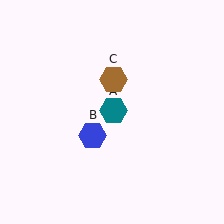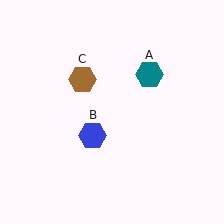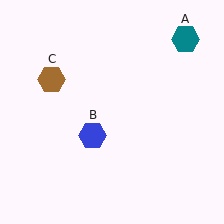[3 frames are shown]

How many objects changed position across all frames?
2 objects changed position: teal hexagon (object A), brown hexagon (object C).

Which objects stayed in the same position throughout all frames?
Blue hexagon (object B) remained stationary.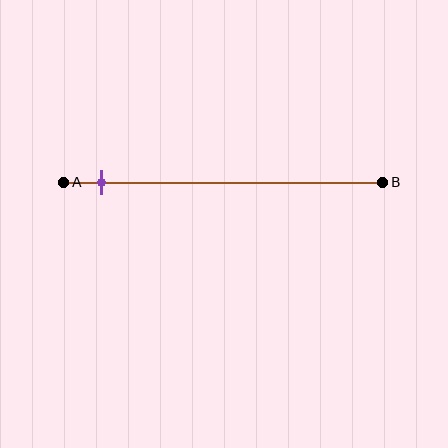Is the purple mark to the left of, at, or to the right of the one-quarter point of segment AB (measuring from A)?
The purple mark is to the left of the one-quarter point of segment AB.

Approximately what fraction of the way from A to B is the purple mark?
The purple mark is approximately 10% of the way from A to B.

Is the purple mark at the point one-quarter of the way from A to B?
No, the mark is at about 10% from A, not at the 25% one-quarter point.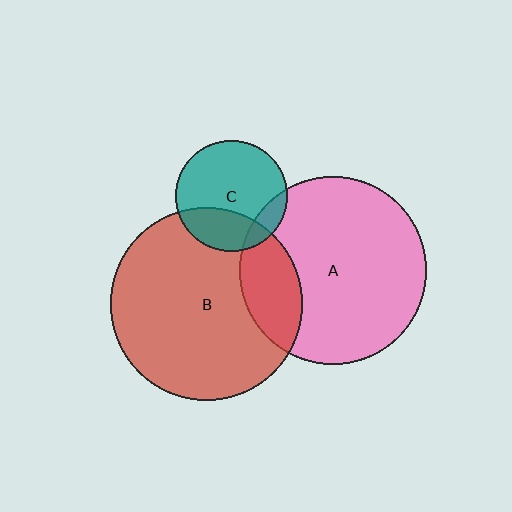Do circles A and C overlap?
Yes.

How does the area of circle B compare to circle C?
Approximately 3.0 times.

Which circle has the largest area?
Circle B (red).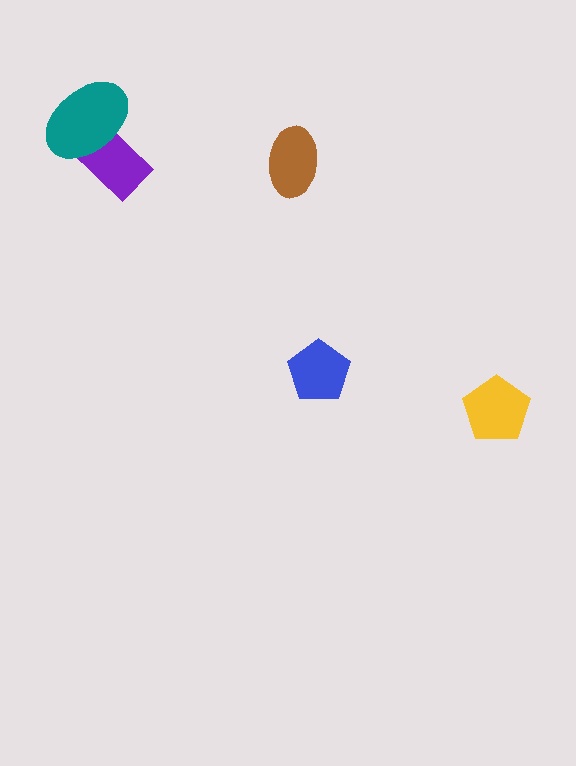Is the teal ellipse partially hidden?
No, no other shape covers it.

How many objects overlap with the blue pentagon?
0 objects overlap with the blue pentagon.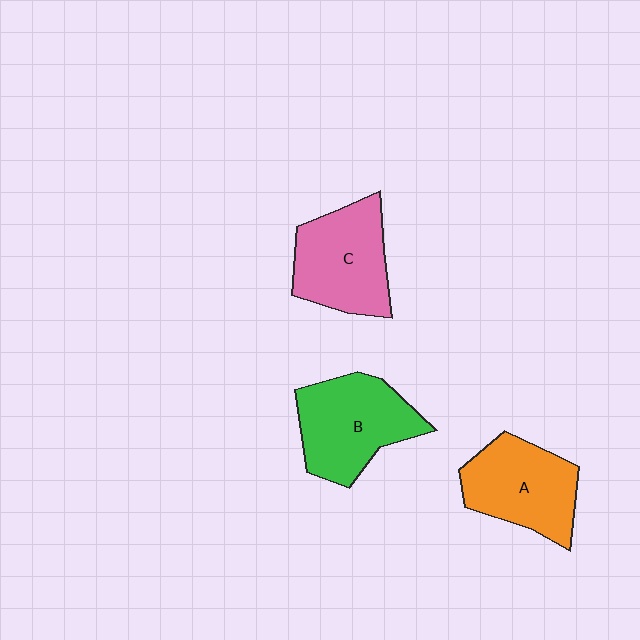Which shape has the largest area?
Shape B (green).